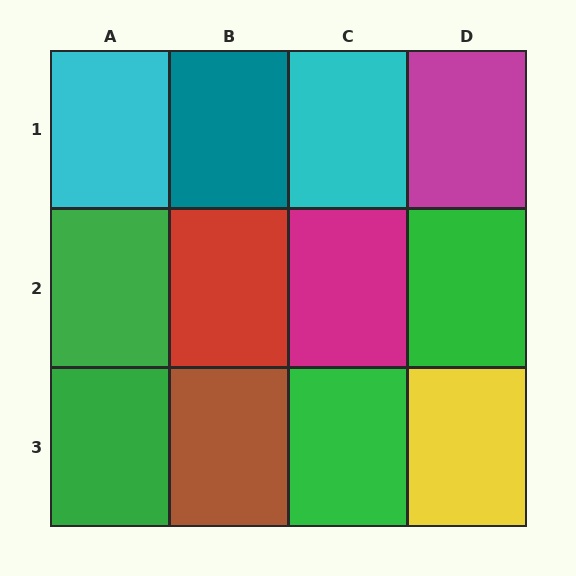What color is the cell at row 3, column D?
Yellow.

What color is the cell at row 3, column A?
Green.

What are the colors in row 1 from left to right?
Cyan, teal, cyan, magenta.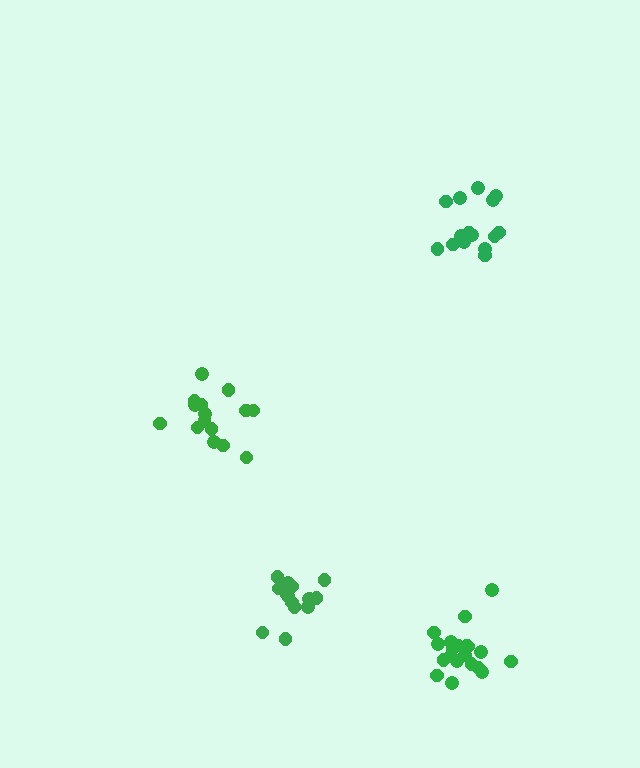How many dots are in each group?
Group 1: 15 dots, Group 2: 21 dots, Group 3: 15 dots, Group 4: 15 dots (66 total).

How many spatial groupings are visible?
There are 4 spatial groupings.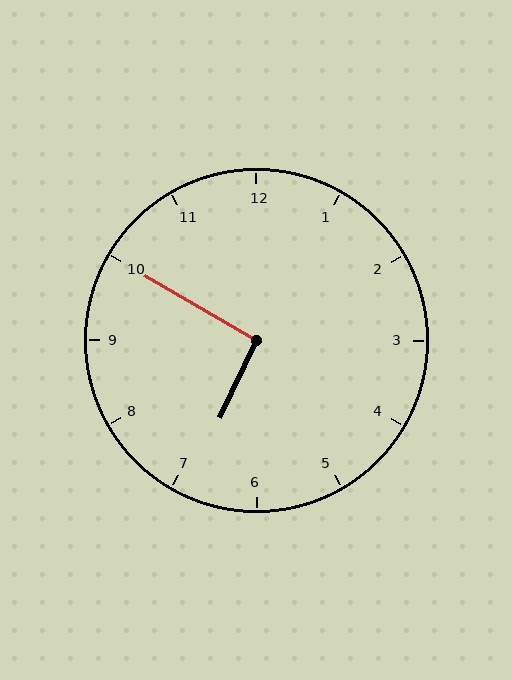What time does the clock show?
6:50.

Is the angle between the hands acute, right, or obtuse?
It is right.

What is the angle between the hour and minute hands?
Approximately 95 degrees.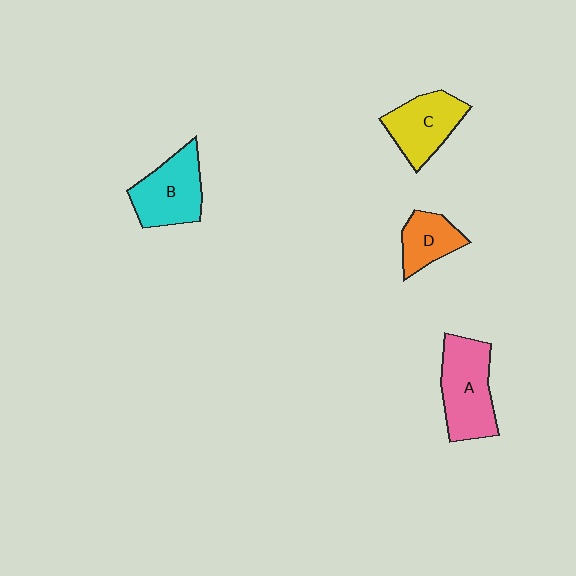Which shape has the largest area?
Shape A (pink).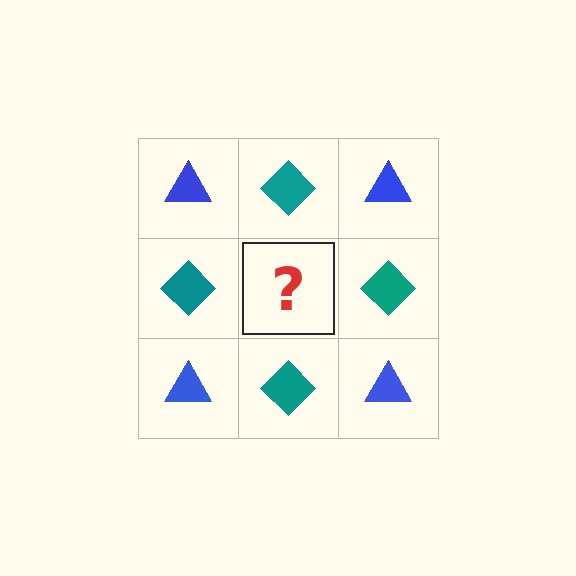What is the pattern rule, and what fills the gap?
The rule is that it alternates blue triangle and teal diamond in a checkerboard pattern. The gap should be filled with a blue triangle.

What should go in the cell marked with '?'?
The missing cell should contain a blue triangle.